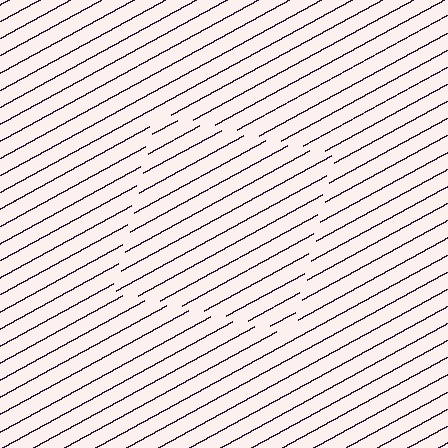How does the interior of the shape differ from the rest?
The interior of the shape contains the same grating, shifted by half a period — the contour is defined by the phase discontinuity where line-ends from the inner and outer gratings abut.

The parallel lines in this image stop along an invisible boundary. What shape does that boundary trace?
An illusory square. The interior of the shape contains the same grating, shifted by half a period — the contour is defined by the phase discontinuity where line-ends from the inner and outer gratings abut.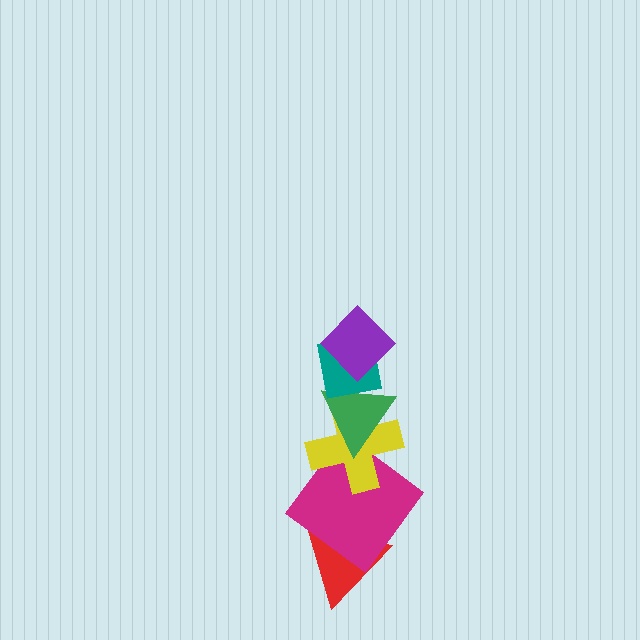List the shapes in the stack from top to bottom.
From top to bottom: the purple diamond, the teal square, the green triangle, the yellow cross, the magenta diamond, the red triangle.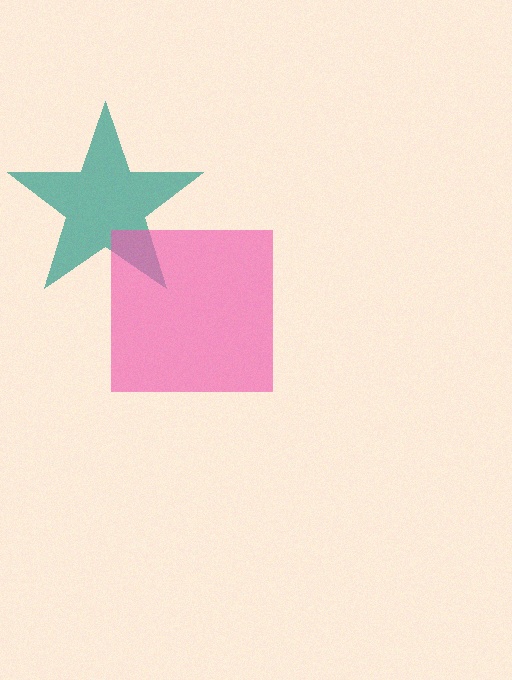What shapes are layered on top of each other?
The layered shapes are: a teal star, a pink square.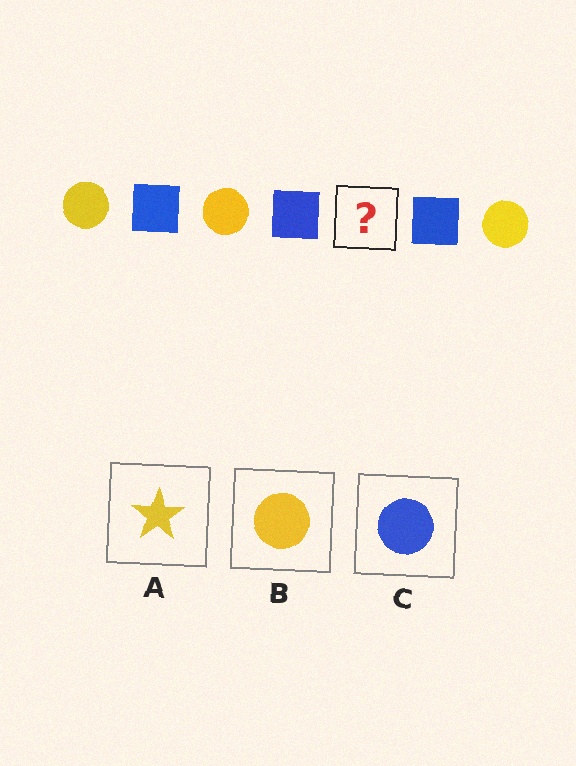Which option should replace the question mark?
Option B.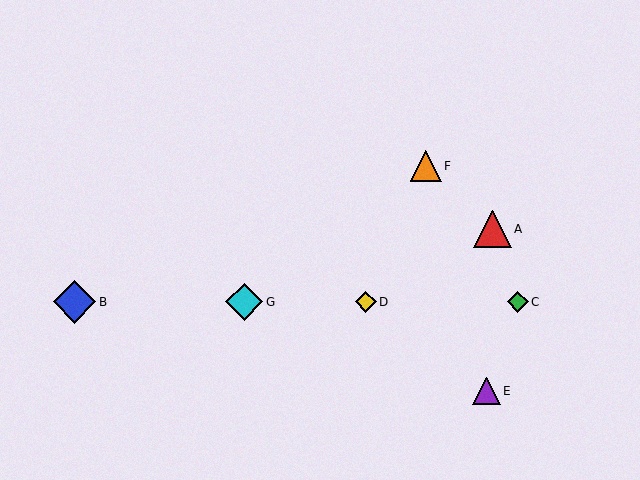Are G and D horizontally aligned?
Yes, both are at y≈302.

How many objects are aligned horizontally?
4 objects (B, C, D, G) are aligned horizontally.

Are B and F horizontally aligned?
No, B is at y≈302 and F is at y≈166.